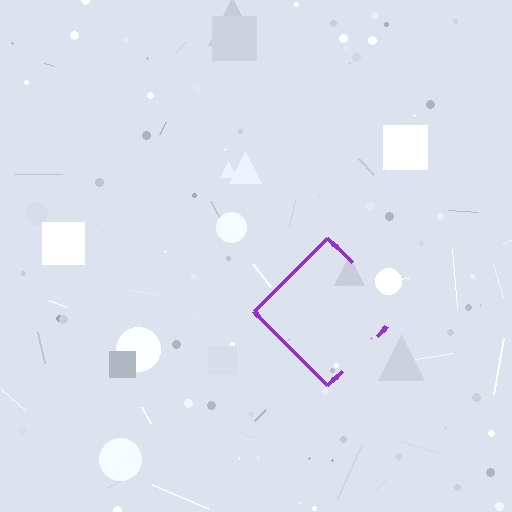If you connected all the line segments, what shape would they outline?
They would outline a diamond.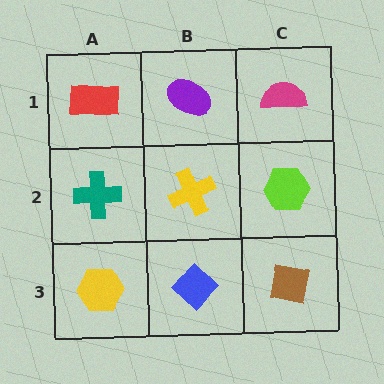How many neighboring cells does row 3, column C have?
2.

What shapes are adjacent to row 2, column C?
A magenta semicircle (row 1, column C), a brown square (row 3, column C), a yellow cross (row 2, column B).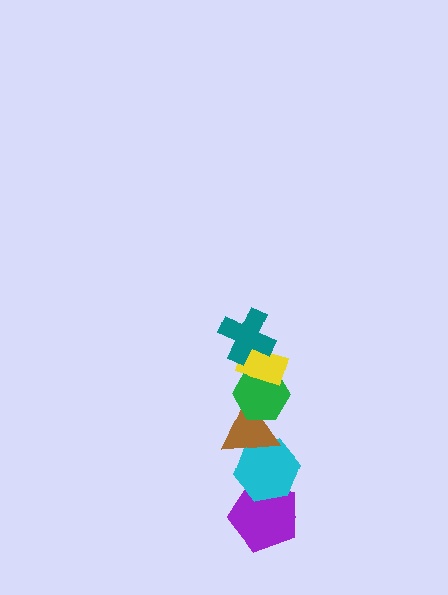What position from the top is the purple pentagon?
The purple pentagon is 6th from the top.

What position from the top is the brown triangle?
The brown triangle is 4th from the top.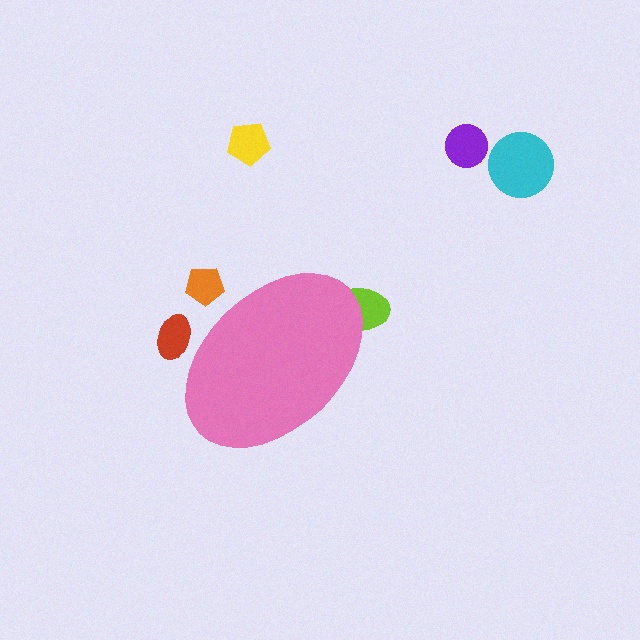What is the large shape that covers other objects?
A pink ellipse.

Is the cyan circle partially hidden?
No, the cyan circle is fully visible.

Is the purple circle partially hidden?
No, the purple circle is fully visible.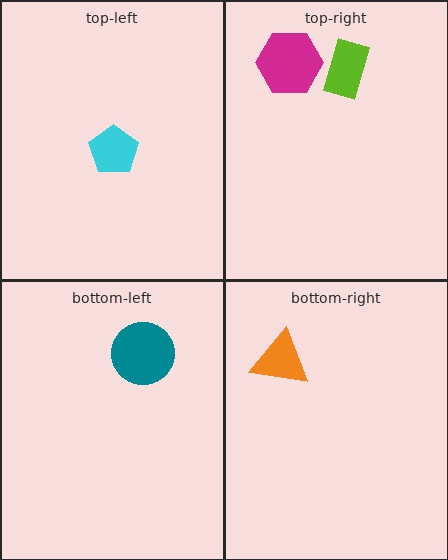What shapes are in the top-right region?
The magenta hexagon, the lime rectangle.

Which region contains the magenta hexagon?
The top-right region.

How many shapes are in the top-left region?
1.